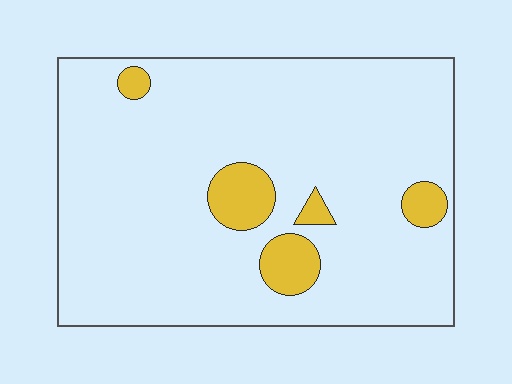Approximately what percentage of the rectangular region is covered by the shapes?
Approximately 10%.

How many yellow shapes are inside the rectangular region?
5.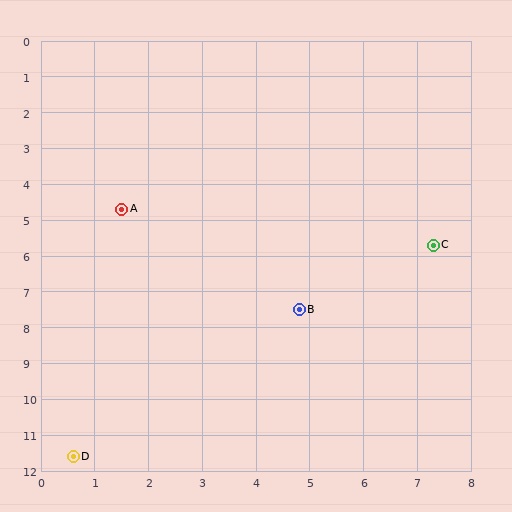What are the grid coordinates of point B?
Point B is at approximately (4.8, 7.5).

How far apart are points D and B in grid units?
Points D and B are about 5.9 grid units apart.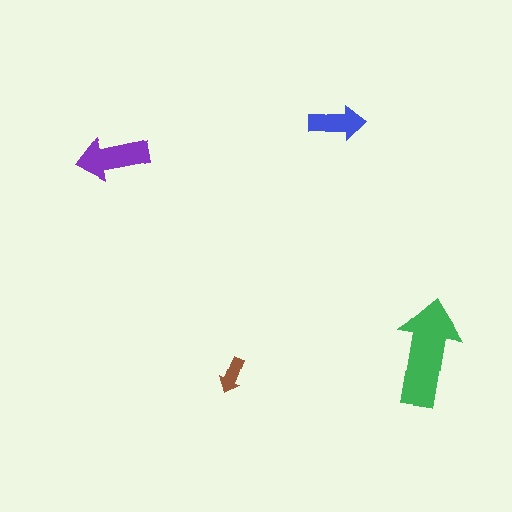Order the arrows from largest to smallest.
the green one, the purple one, the blue one, the brown one.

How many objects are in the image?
There are 4 objects in the image.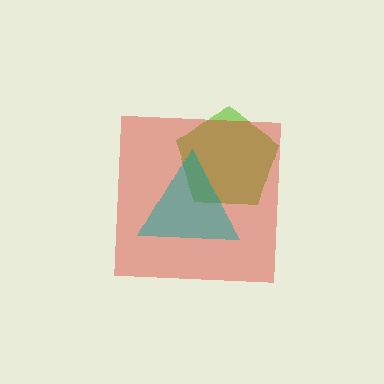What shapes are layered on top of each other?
The layered shapes are: a lime pentagon, a red square, a teal triangle.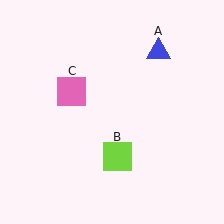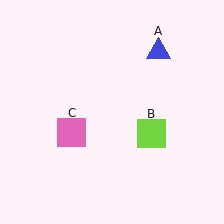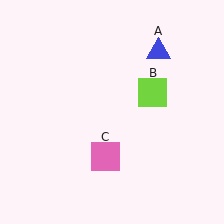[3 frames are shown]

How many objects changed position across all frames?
2 objects changed position: lime square (object B), pink square (object C).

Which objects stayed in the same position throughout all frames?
Blue triangle (object A) remained stationary.